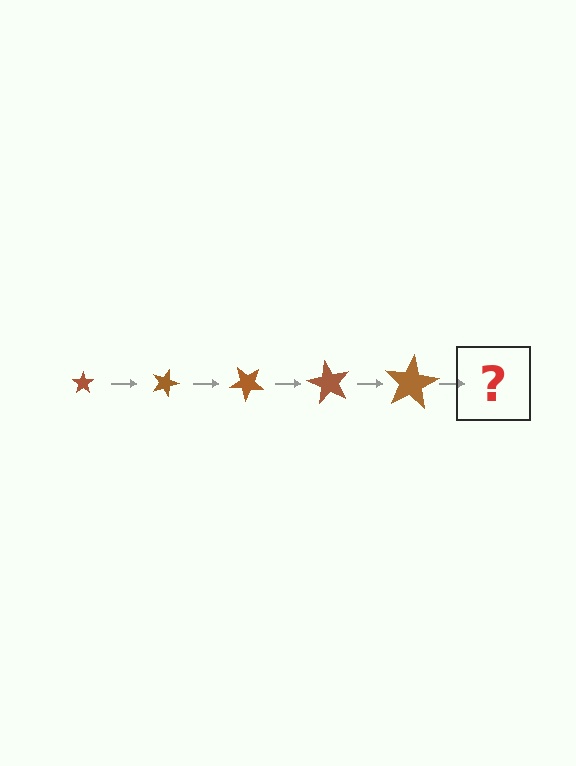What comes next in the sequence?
The next element should be a star, larger than the previous one and rotated 100 degrees from the start.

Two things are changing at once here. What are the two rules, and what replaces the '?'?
The two rules are that the star grows larger each step and it rotates 20 degrees each step. The '?' should be a star, larger than the previous one and rotated 100 degrees from the start.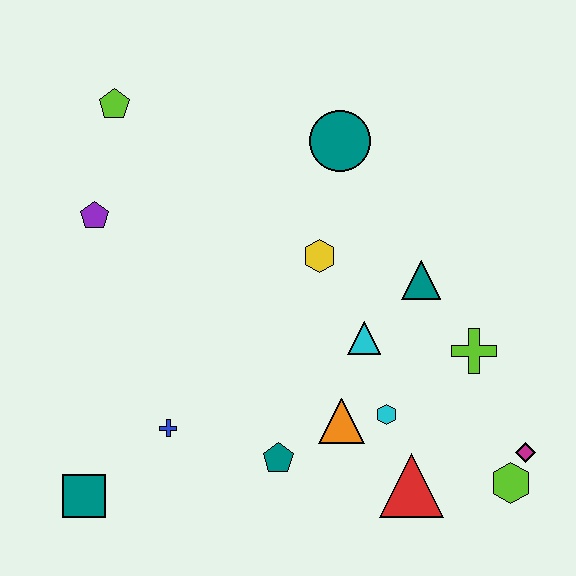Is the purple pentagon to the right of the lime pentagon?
No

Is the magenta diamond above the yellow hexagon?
No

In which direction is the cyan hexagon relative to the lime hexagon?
The cyan hexagon is to the left of the lime hexagon.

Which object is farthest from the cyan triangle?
The lime pentagon is farthest from the cyan triangle.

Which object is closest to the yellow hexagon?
The cyan triangle is closest to the yellow hexagon.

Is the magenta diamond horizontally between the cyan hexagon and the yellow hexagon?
No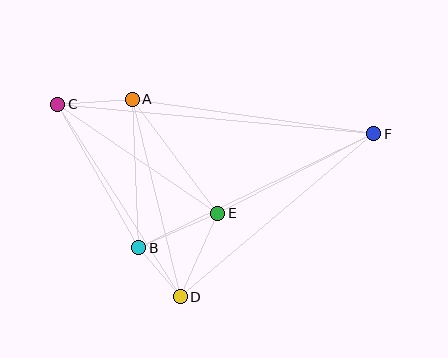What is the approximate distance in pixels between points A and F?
The distance between A and F is approximately 244 pixels.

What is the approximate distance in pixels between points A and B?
The distance between A and B is approximately 148 pixels.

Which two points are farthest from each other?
Points C and F are farthest from each other.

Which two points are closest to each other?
Points B and D are closest to each other.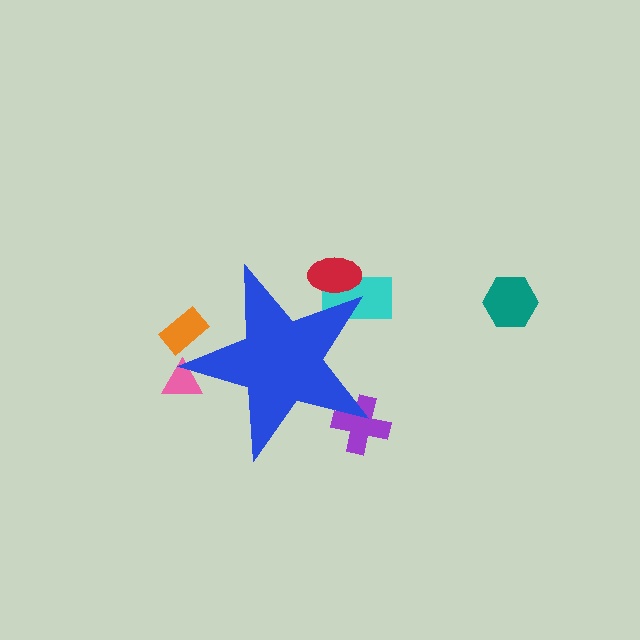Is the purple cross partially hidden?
Yes, the purple cross is partially hidden behind the blue star.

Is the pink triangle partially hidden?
Yes, the pink triangle is partially hidden behind the blue star.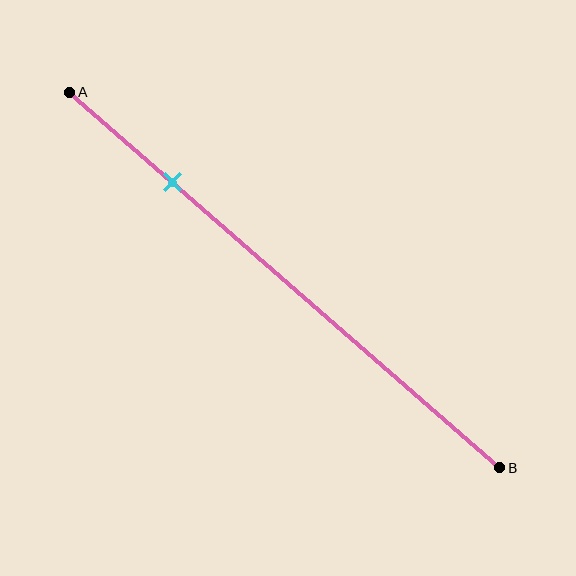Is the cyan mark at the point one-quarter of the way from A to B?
Yes, the mark is approximately at the one-quarter point.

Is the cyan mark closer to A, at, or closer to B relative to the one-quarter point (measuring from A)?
The cyan mark is approximately at the one-quarter point of segment AB.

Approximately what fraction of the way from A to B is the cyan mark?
The cyan mark is approximately 25% of the way from A to B.